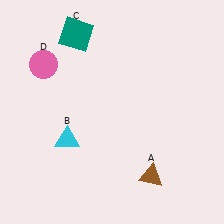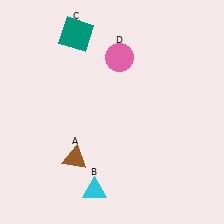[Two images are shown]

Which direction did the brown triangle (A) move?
The brown triangle (A) moved left.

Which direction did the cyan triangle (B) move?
The cyan triangle (B) moved down.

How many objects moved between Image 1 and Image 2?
3 objects moved between the two images.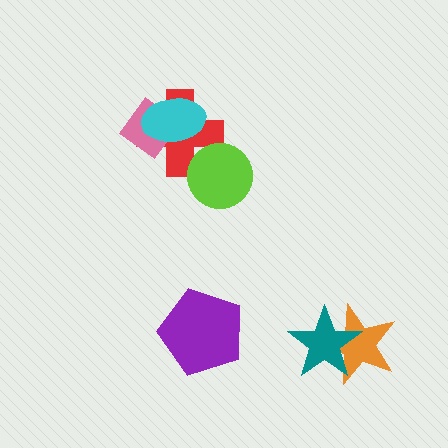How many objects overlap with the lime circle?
1 object overlaps with the lime circle.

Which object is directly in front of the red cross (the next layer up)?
The pink diamond is directly in front of the red cross.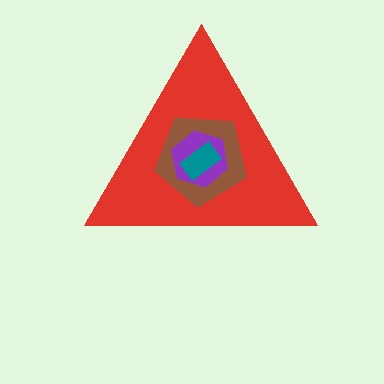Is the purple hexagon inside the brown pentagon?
Yes.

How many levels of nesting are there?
4.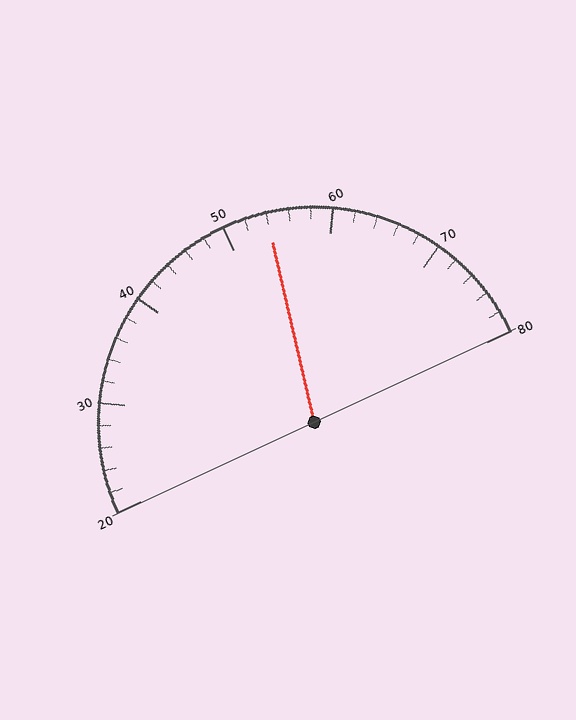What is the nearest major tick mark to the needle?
The nearest major tick mark is 50.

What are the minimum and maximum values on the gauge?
The gauge ranges from 20 to 80.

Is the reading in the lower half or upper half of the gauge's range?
The reading is in the upper half of the range (20 to 80).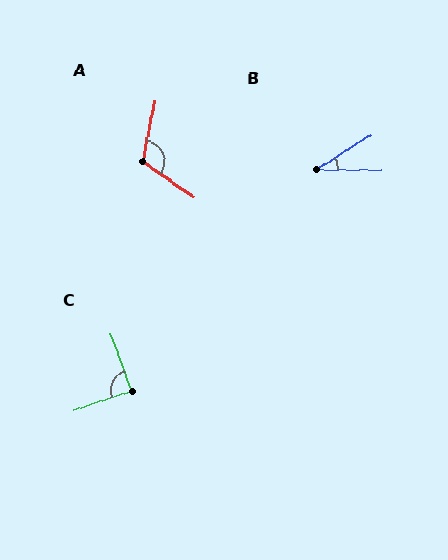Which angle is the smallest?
B, at approximately 33 degrees.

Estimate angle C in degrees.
Approximately 89 degrees.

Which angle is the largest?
A, at approximately 114 degrees.